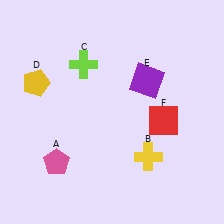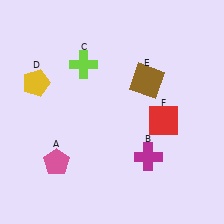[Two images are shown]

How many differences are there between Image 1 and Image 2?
There are 2 differences between the two images.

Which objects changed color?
B changed from yellow to magenta. E changed from purple to brown.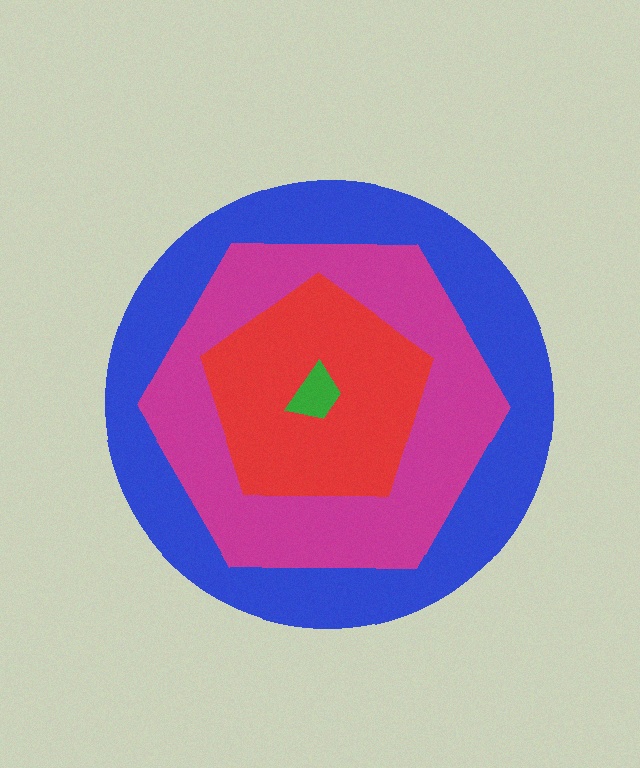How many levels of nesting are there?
4.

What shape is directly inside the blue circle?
The magenta hexagon.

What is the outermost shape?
The blue circle.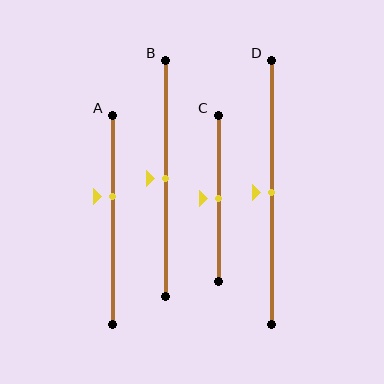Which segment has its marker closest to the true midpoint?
Segment B has its marker closest to the true midpoint.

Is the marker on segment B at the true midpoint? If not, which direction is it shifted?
Yes, the marker on segment B is at the true midpoint.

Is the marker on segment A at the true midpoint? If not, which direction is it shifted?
No, the marker on segment A is shifted upward by about 11% of the segment length.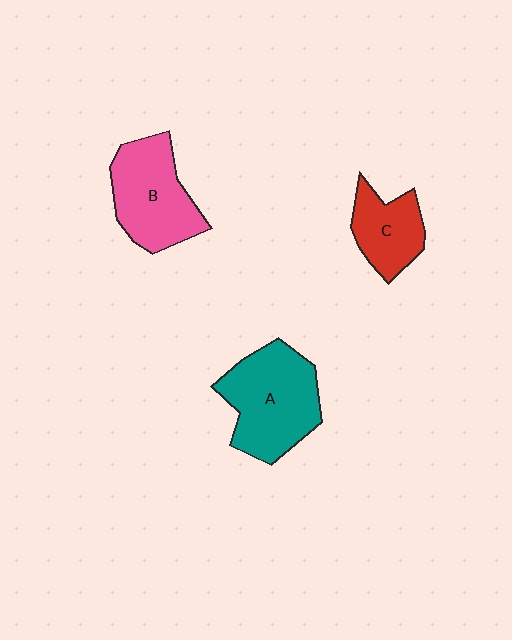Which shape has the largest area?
Shape A (teal).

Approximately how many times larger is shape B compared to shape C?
Approximately 1.5 times.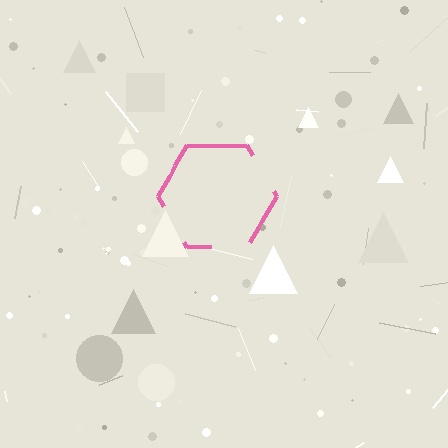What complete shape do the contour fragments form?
The contour fragments form a hexagon.